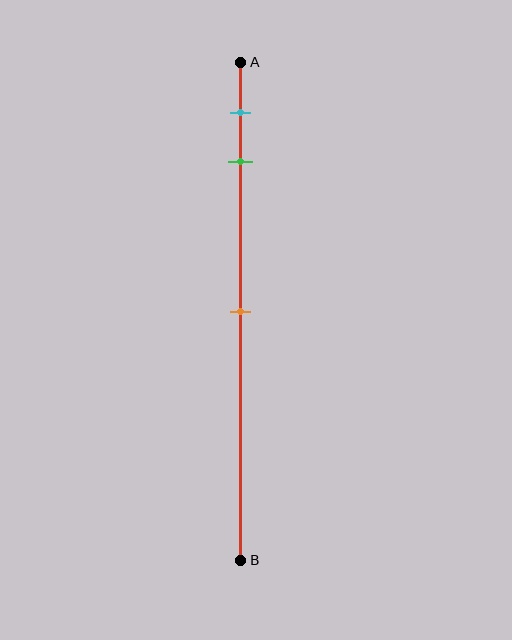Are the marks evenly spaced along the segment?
No, the marks are not evenly spaced.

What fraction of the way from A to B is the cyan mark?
The cyan mark is approximately 10% (0.1) of the way from A to B.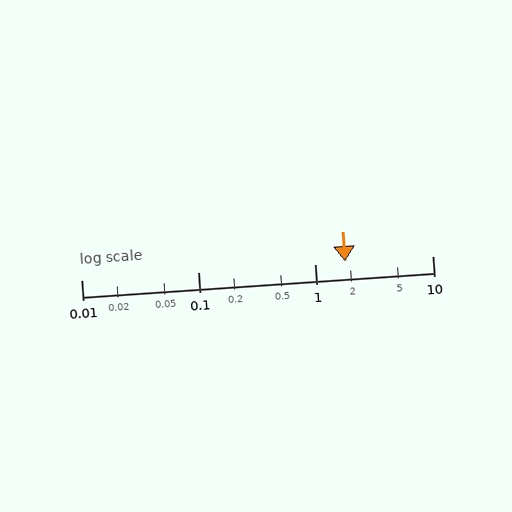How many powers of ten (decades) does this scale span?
The scale spans 3 decades, from 0.01 to 10.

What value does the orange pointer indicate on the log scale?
The pointer indicates approximately 1.8.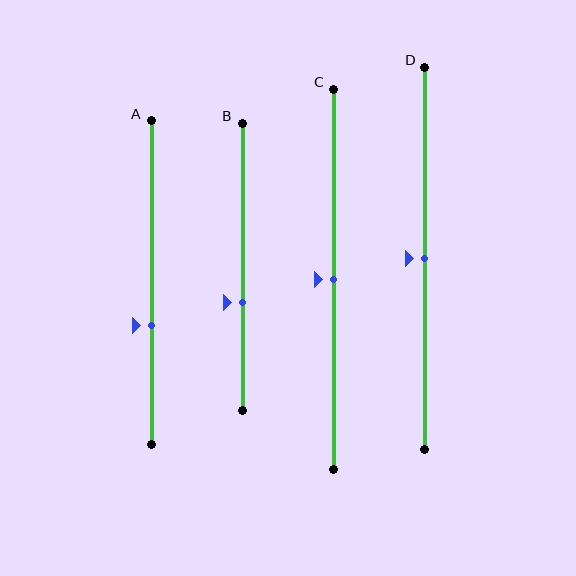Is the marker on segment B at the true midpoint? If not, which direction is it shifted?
No, the marker on segment B is shifted downward by about 12% of the segment length.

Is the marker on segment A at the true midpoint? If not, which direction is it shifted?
No, the marker on segment A is shifted downward by about 13% of the segment length.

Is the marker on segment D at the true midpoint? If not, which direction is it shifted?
Yes, the marker on segment D is at the true midpoint.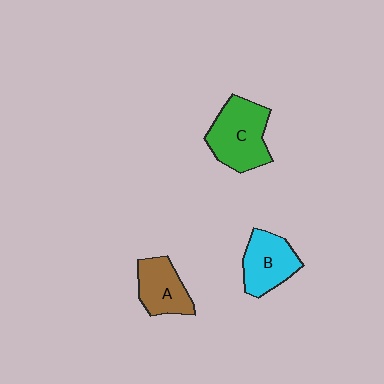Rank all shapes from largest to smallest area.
From largest to smallest: C (green), B (cyan), A (brown).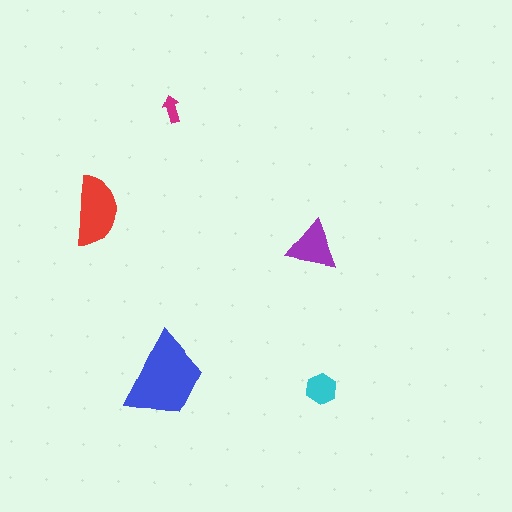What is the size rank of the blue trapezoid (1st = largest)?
1st.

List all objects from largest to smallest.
The blue trapezoid, the red semicircle, the purple triangle, the cyan hexagon, the magenta arrow.